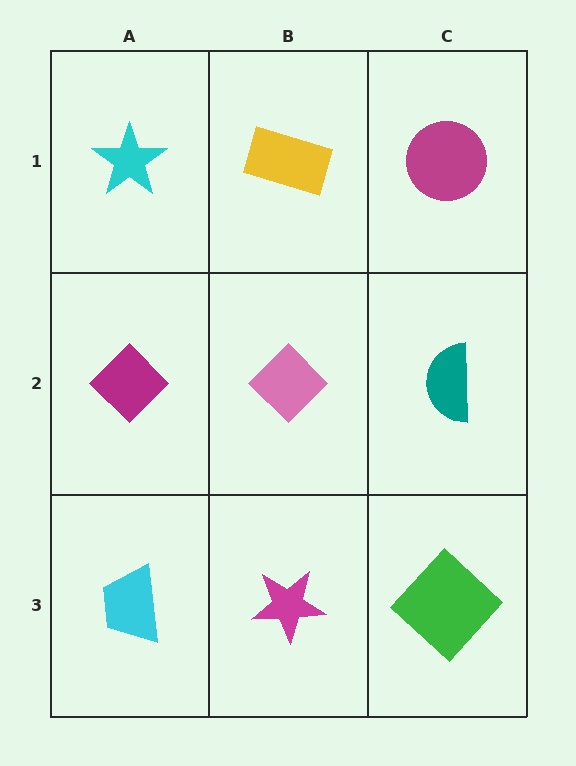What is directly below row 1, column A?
A magenta diamond.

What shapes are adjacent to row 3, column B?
A pink diamond (row 2, column B), a cyan trapezoid (row 3, column A), a green diamond (row 3, column C).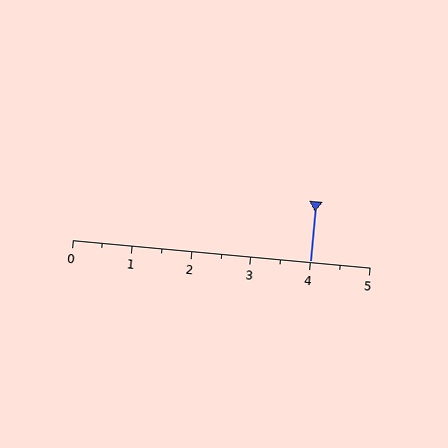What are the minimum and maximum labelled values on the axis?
The axis runs from 0 to 5.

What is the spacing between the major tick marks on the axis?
The major ticks are spaced 1 apart.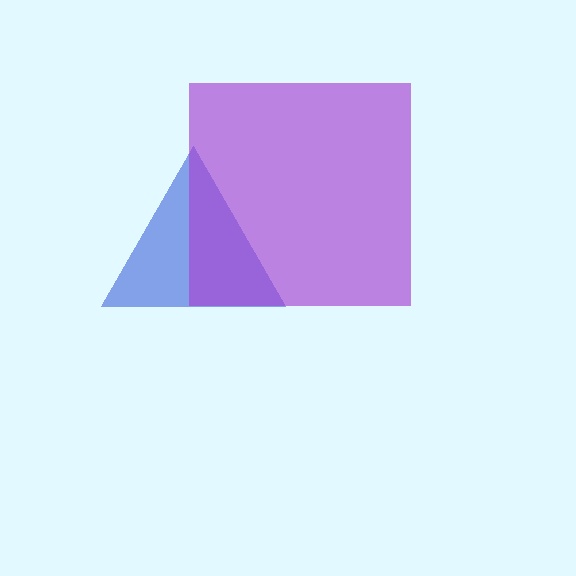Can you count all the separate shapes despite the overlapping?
Yes, there are 2 separate shapes.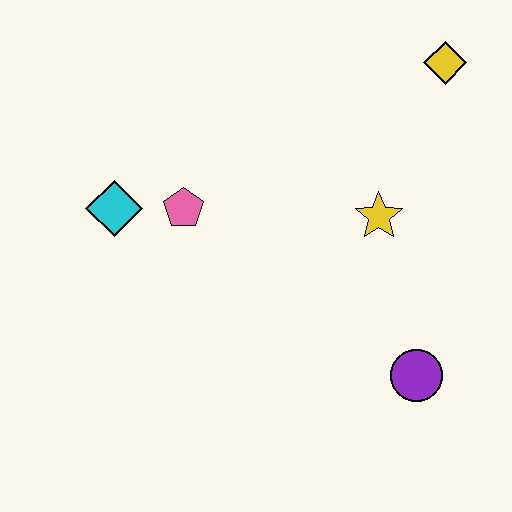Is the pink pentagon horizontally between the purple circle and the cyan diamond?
Yes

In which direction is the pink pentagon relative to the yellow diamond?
The pink pentagon is to the left of the yellow diamond.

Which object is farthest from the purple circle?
The cyan diamond is farthest from the purple circle.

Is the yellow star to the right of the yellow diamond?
No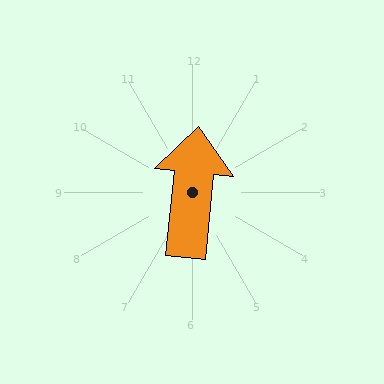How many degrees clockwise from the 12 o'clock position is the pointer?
Approximately 6 degrees.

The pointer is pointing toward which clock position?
Roughly 12 o'clock.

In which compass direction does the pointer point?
North.